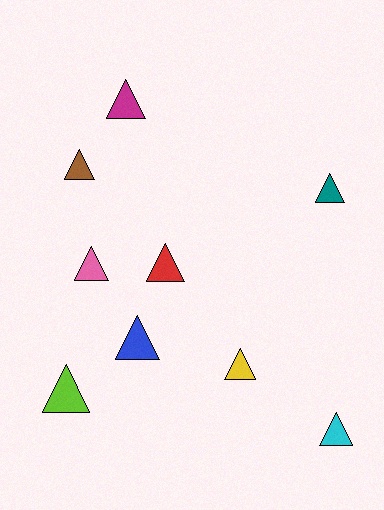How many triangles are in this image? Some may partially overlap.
There are 9 triangles.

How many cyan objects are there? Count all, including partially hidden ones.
There is 1 cyan object.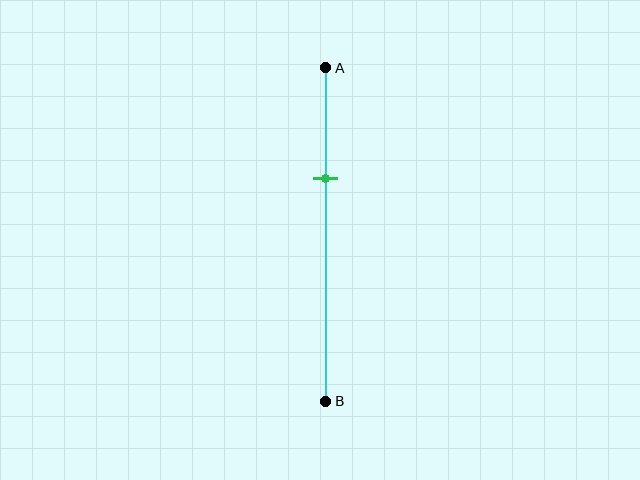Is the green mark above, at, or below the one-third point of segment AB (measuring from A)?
The green mark is approximately at the one-third point of segment AB.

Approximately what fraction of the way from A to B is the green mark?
The green mark is approximately 35% of the way from A to B.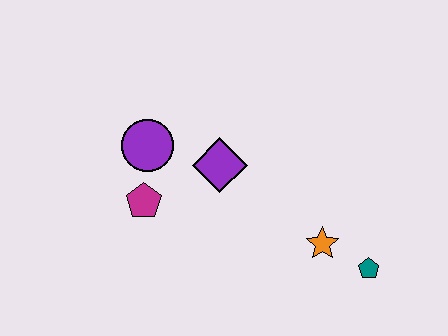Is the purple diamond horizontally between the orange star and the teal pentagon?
No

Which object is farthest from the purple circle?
The teal pentagon is farthest from the purple circle.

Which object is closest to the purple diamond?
The purple circle is closest to the purple diamond.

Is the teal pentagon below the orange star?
Yes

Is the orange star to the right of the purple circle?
Yes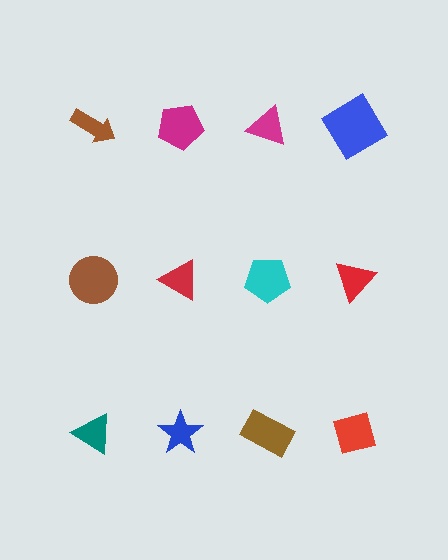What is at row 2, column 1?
A brown circle.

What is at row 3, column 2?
A blue star.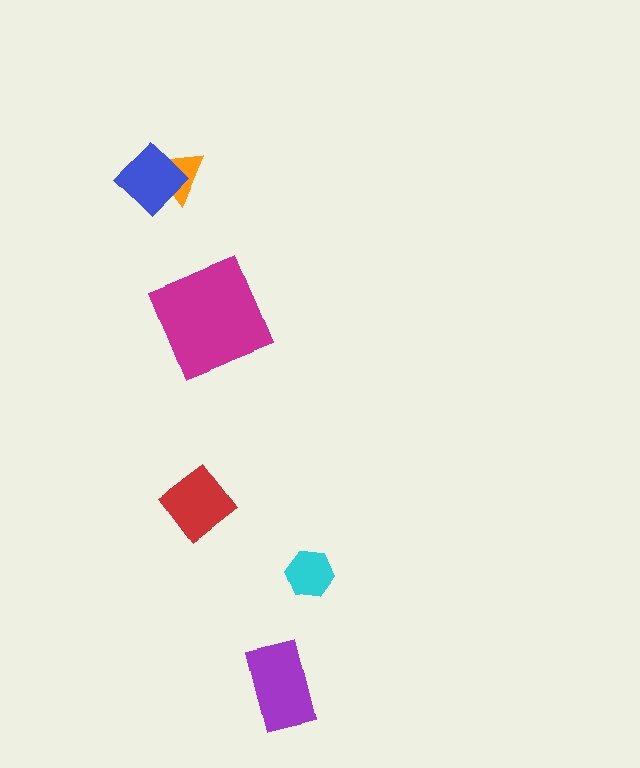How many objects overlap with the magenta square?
0 objects overlap with the magenta square.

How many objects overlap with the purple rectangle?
0 objects overlap with the purple rectangle.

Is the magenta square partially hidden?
No, no other shape covers it.